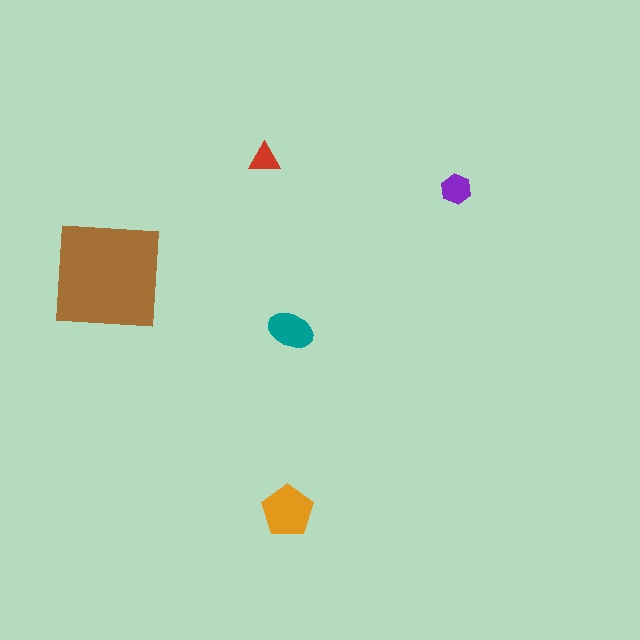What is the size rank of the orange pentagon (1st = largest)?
2nd.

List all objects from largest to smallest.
The brown square, the orange pentagon, the teal ellipse, the purple hexagon, the red triangle.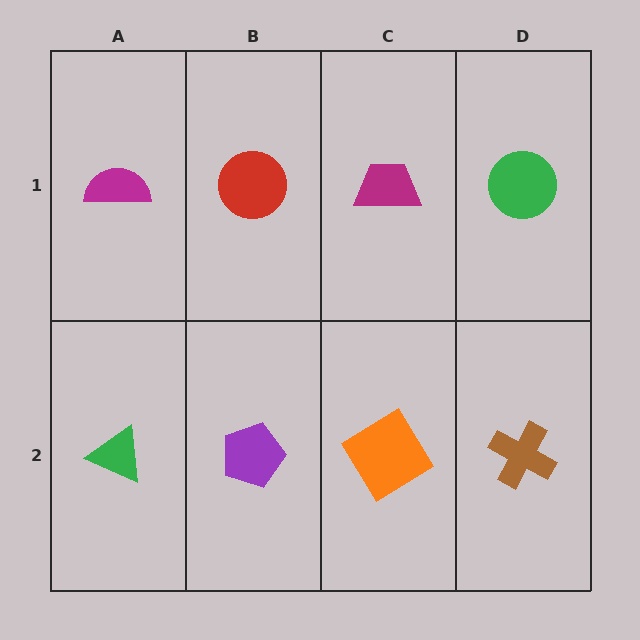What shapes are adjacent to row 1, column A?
A green triangle (row 2, column A), a red circle (row 1, column B).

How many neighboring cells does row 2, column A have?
2.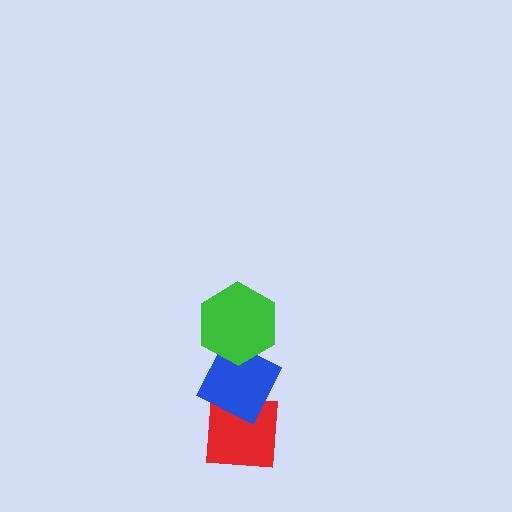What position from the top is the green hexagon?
The green hexagon is 1st from the top.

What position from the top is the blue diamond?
The blue diamond is 2nd from the top.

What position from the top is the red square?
The red square is 3rd from the top.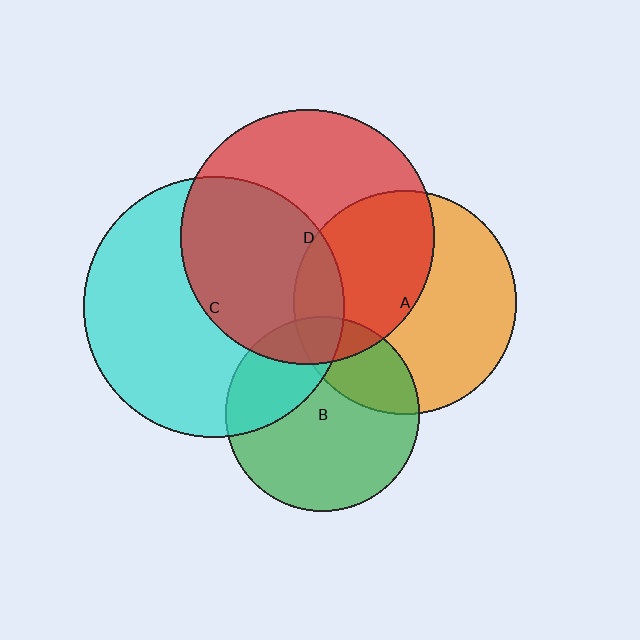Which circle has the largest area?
Circle C (cyan).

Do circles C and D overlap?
Yes.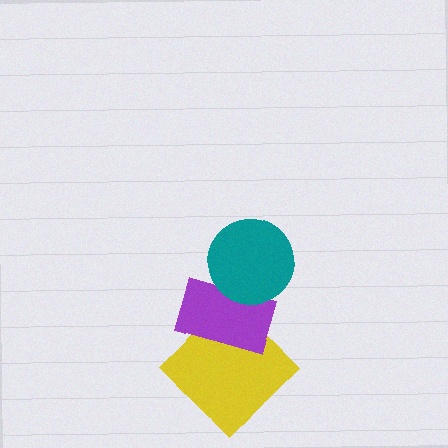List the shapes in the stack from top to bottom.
From top to bottom: the teal circle, the purple rectangle, the yellow diamond.